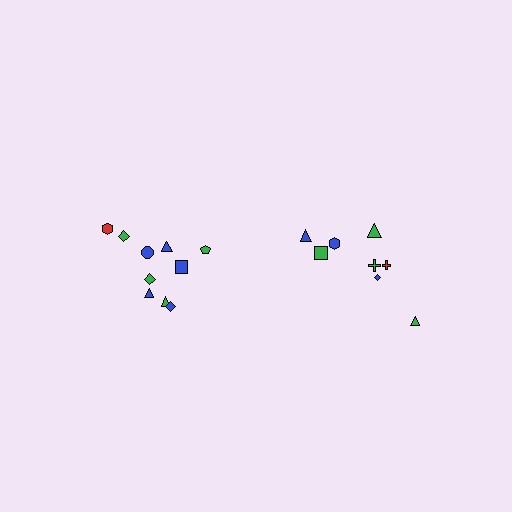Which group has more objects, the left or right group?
The left group.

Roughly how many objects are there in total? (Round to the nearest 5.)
Roughly 20 objects in total.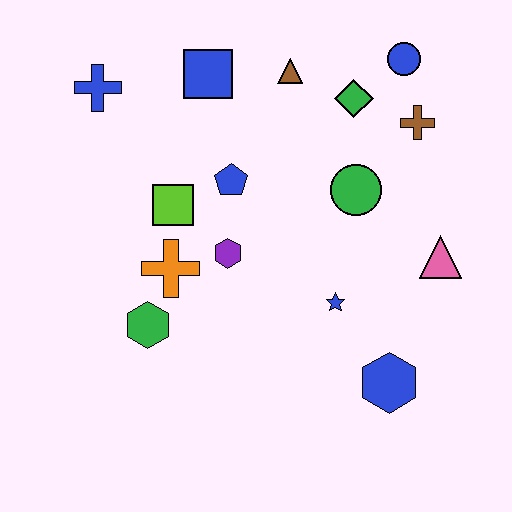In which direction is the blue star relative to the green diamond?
The blue star is below the green diamond.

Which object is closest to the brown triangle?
The green diamond is closest to the brown triangle.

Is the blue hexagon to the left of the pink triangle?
Yes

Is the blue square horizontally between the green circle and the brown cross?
No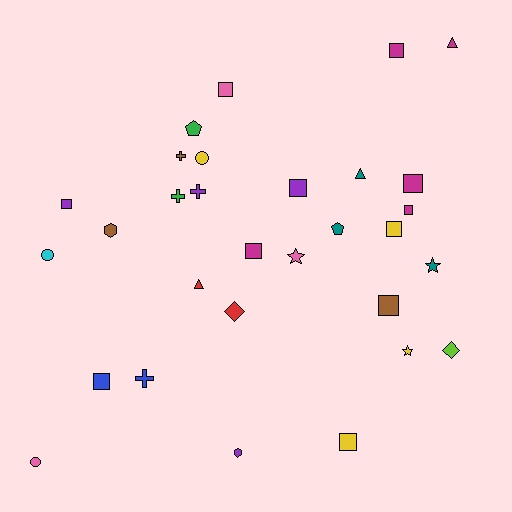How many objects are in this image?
There are 30 objects.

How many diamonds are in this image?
There are 2 diamonds.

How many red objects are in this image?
There are 2 red objects.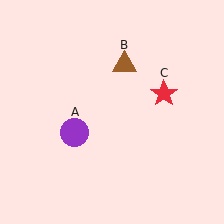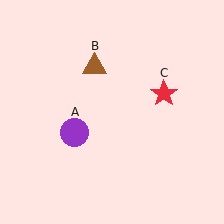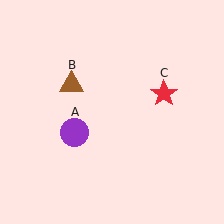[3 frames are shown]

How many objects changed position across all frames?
1 object changed position: brown triangle (object B).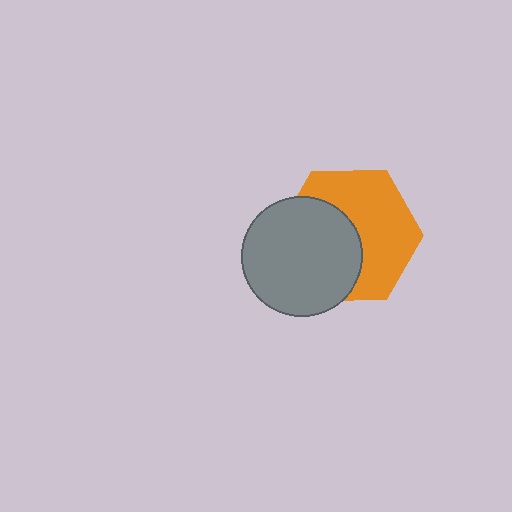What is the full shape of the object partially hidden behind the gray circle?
The partially hidden object is an orange hexagon.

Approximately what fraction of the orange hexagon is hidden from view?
Roughly 45% of the orange hexagon is hidden behind the gray circle.